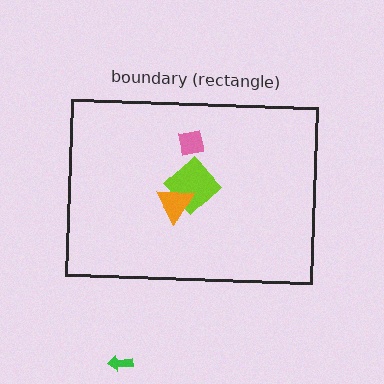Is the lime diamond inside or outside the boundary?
Inside.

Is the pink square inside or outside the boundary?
Inside.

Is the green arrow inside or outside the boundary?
Outside.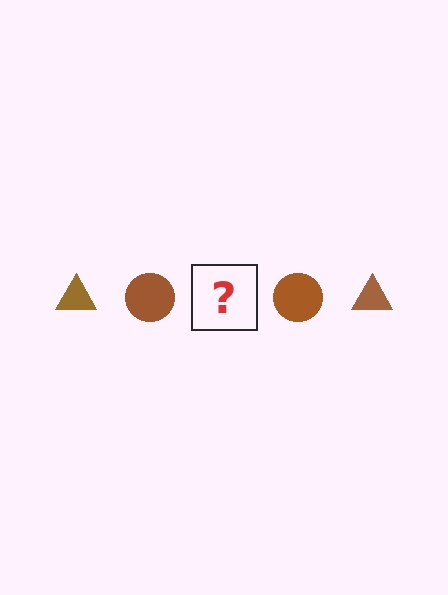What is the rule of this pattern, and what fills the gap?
The rule is that the pattern cycles through triangle, circle shapes in brown. The gap should be filled with a brown triangle.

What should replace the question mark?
The question mark should be replaced with a brown triangle.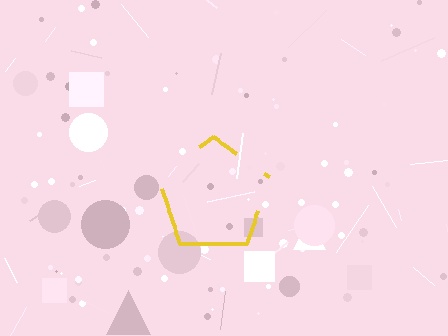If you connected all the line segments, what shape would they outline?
They would outline a pentagon.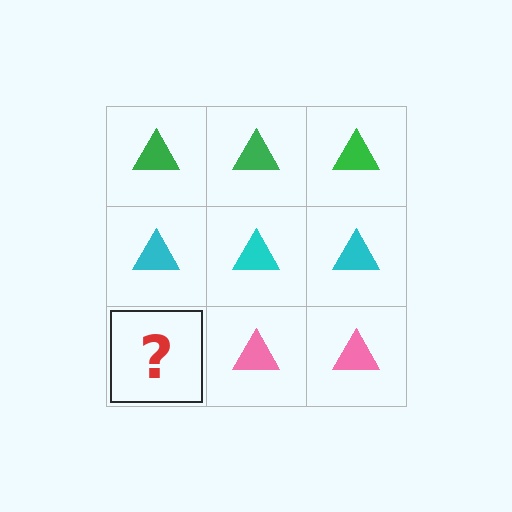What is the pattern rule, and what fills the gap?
The rule is that each row has a consistent color. The gap should be filled with a pink triangle.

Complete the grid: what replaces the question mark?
The question mark should be replaced with a pink triangle.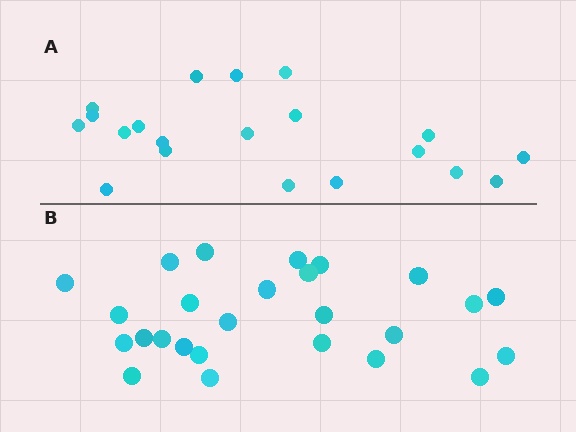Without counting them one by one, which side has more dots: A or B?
Region B (the bottom region) has more dots.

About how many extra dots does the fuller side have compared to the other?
Region B has about 6 more dots than region A.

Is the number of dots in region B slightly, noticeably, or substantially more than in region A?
Region B has noticeably more, but not dramatically so. The ratio is roughly 1.3 to 1.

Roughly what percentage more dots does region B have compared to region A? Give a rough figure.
About 30% more.